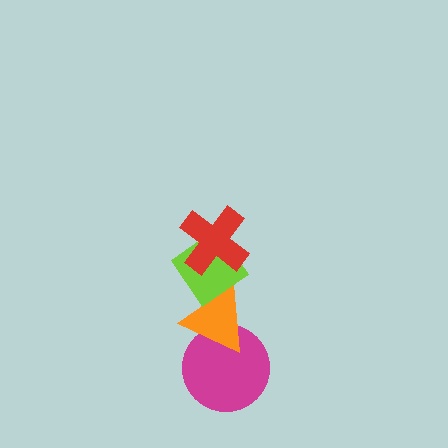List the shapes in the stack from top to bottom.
From top to bottom: the red cross, the lime diamond, the orange triangle, the magenta circle.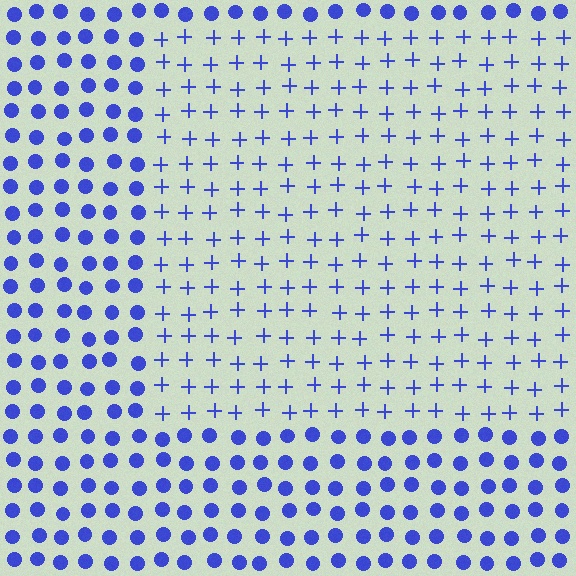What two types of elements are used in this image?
The image uses plus signs inside the rectangle region and circles outside it.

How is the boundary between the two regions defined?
The boundary is defined by a change in element shape: plus signs inside vs. circles outside. All elements share the same color and spacing.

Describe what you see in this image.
The image is filled with small blue elements arranged in a uniform grid. A rectangle-shaped region contains plus signs, while the surrounding area contains circles. The boundary is defined purely by the change in element shape.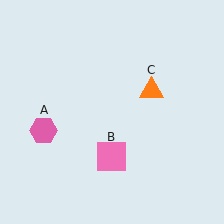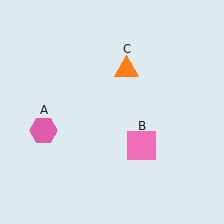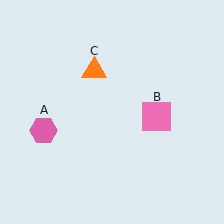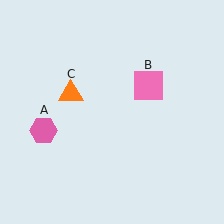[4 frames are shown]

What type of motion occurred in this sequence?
The pink square (object B), orange triangle (object C) rotated counterclockwise around the center of the scene.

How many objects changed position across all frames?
2 objects changed position: pink square (object B), orange triangle (object C).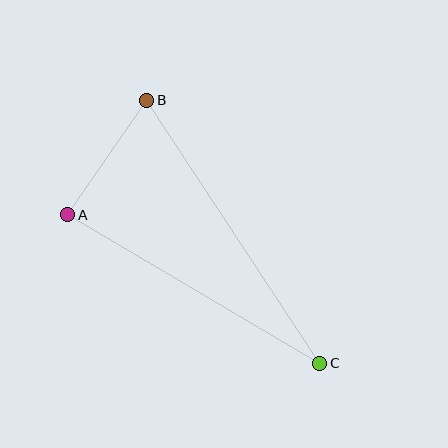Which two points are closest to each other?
Points A and B are closest to each other.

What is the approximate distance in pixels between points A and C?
The distance between A and C is approximately 292 pixels.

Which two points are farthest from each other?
Points B and C are farthest from each other.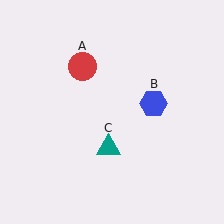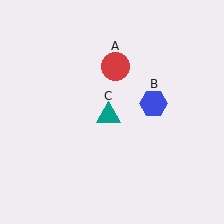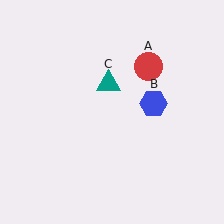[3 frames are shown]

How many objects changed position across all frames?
2 objects changed position: red circle (object A), teal triangle (object C).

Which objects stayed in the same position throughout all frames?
Blue hexagon (object B) remained stationary.